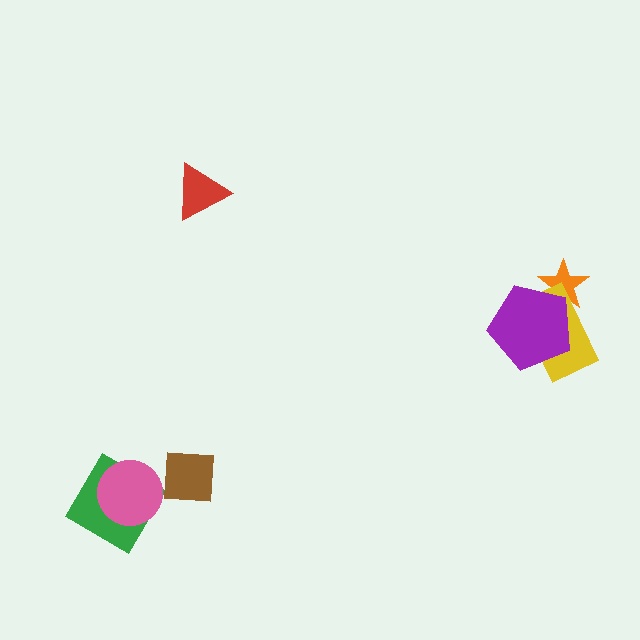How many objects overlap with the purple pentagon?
2 objects overlap with the purple pentagon.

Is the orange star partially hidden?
Yes, it is partially covered by another shape.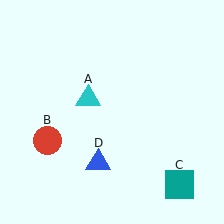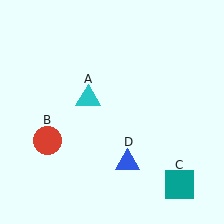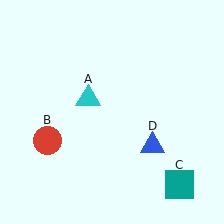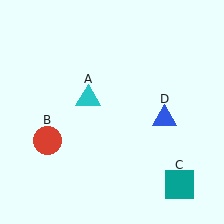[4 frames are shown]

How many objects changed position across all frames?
1 object changed position: blue triangle (object D).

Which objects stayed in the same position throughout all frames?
Cyan triangle (object A) and red circle (object B) and teal square (object C) remained stationary.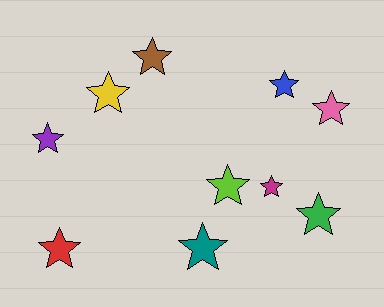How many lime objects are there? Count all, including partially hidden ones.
There is 1 lime object.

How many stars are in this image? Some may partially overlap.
There are 10 stars.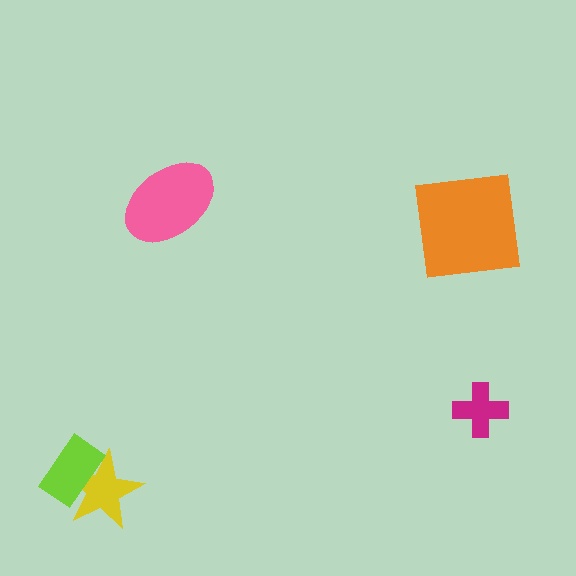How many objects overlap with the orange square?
0 objects overlap with the orange square.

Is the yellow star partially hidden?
Yes, it is partially covered by another shape.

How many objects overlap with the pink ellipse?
0 objects overlap with the pink ellipse.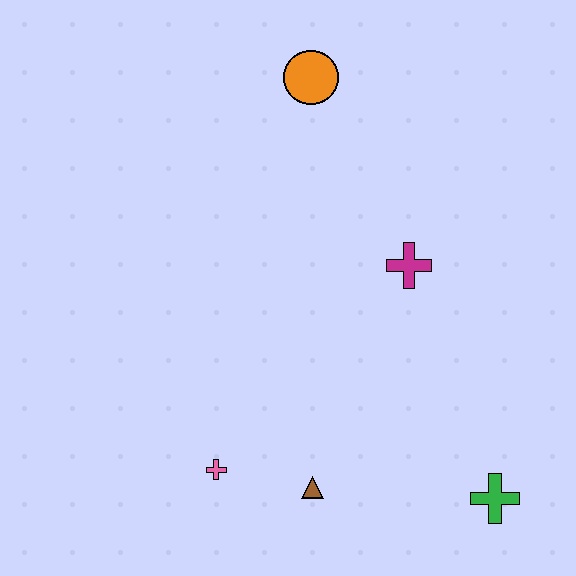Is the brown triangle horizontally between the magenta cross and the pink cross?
Yes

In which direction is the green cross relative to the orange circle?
The green cross is below the orange circle.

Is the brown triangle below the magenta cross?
Yes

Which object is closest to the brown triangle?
The pink cross is closest to the brown triangle.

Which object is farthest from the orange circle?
The green cross is farthest from the orange circle.